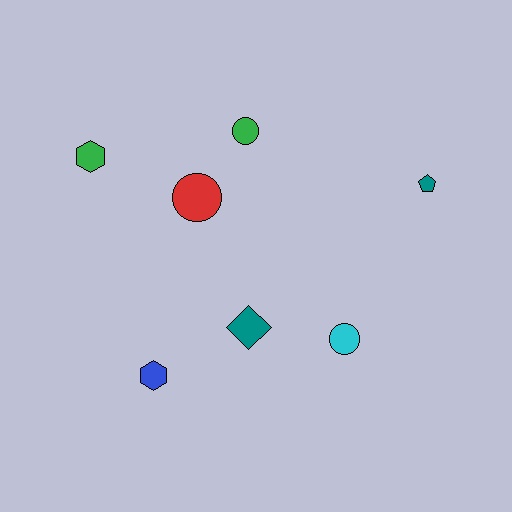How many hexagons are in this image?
There are 2 hexagons.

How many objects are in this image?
There are 7 objects.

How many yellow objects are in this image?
There are no yellow objects.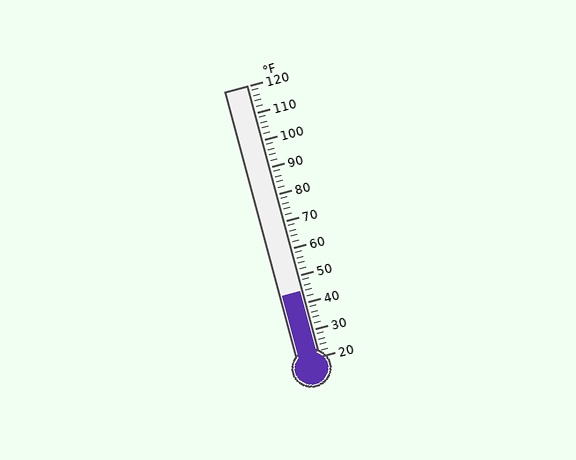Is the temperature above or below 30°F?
The temperature is above 30°F.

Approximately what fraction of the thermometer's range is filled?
The thermometer is filled to approximately 25% of its range.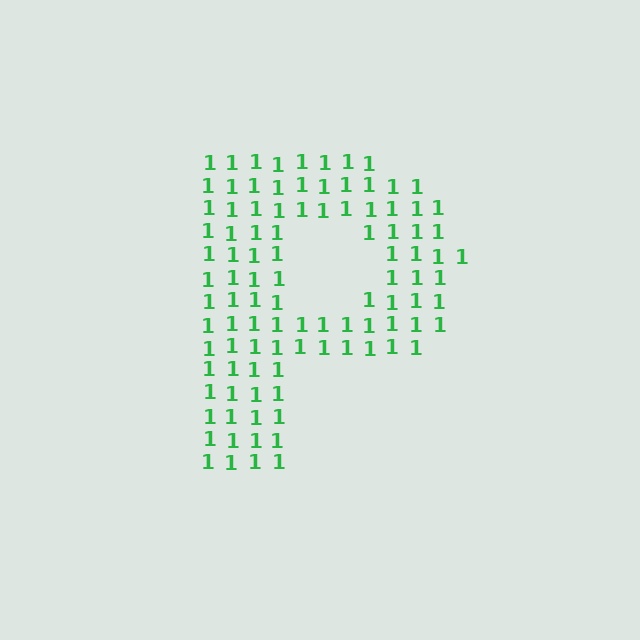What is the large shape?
The large shape is the letter P.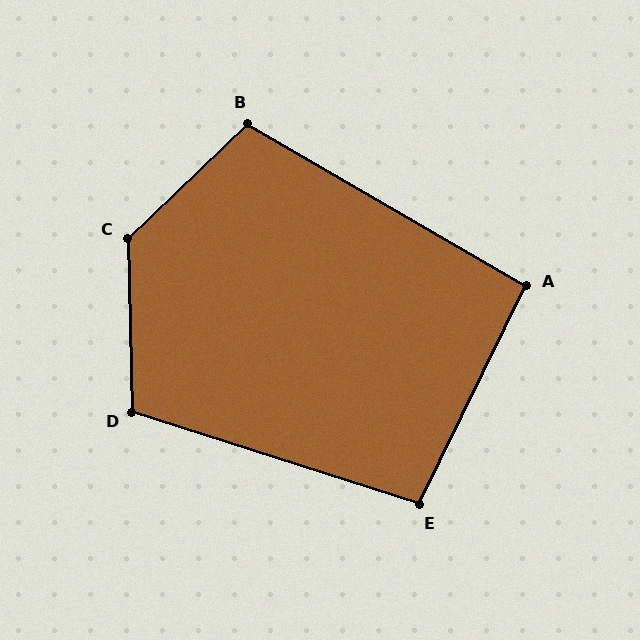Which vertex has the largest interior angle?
C, at approximately 132 degrees.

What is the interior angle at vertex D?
Approximately 109 degrees (obtuse).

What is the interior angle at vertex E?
Approximately 98 degrees (obtuse).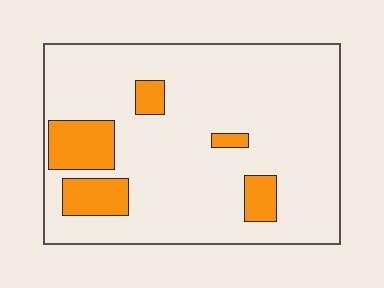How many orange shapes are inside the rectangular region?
5.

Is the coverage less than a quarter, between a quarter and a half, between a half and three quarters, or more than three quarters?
Less than a quarter.